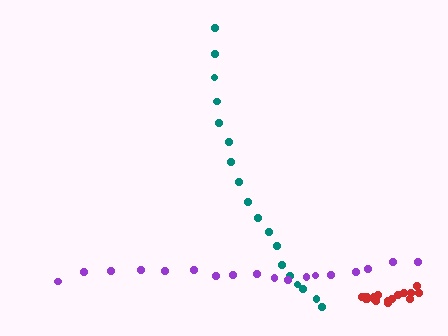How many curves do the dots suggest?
There are 3 distinct paths.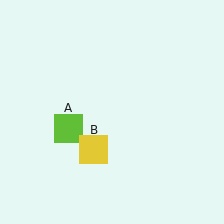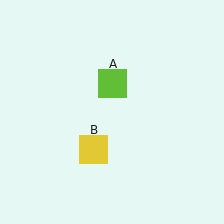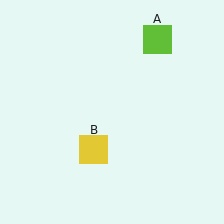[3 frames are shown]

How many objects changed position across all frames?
1 object changed position: lime square (object A).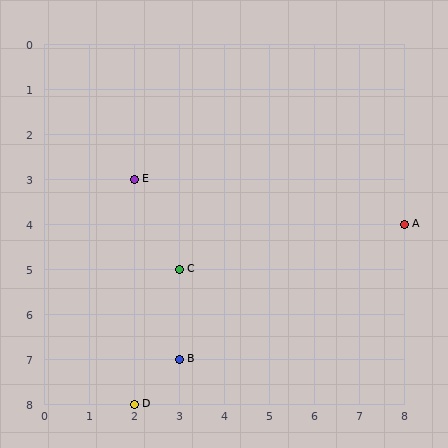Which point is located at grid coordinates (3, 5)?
Point C is at (3, 5).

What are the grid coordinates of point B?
Point B is at grid coordinates (3, 7).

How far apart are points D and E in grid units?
Points D and E are 5 rows apart.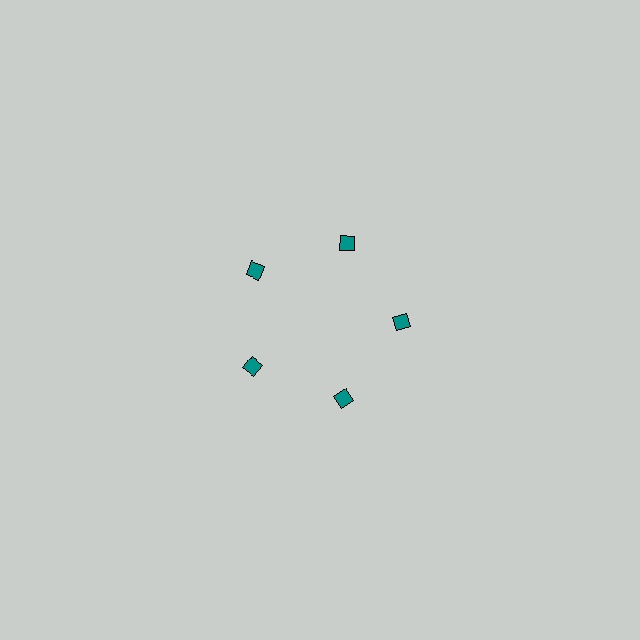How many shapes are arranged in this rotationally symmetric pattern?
There are 5 shapes, arranged in 5 groups of 1.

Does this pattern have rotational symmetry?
Yes, this pattern has 5-fold rotational symmetry. It looks the same after rotating 72 degrees around the center.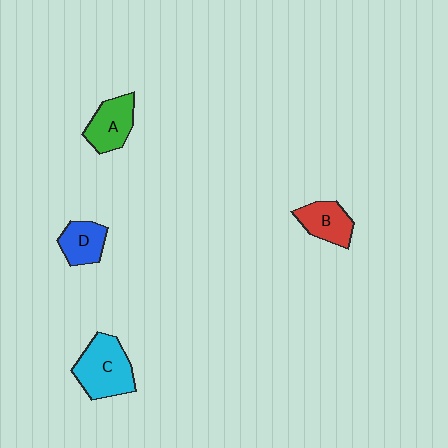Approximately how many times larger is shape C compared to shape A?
Approximately 1.4 times.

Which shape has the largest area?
Shape C (cyan).